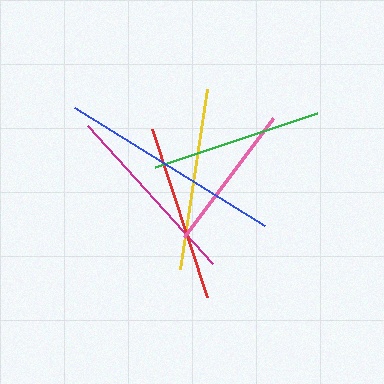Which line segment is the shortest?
The pink line is the shortest at approximately 149 pixels.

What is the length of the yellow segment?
The yellow segment is approximately 182 pixels long.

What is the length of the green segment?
The green segment is approximately 170 pixels long.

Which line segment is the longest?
The blue line is the longest at approximately 223 pixels.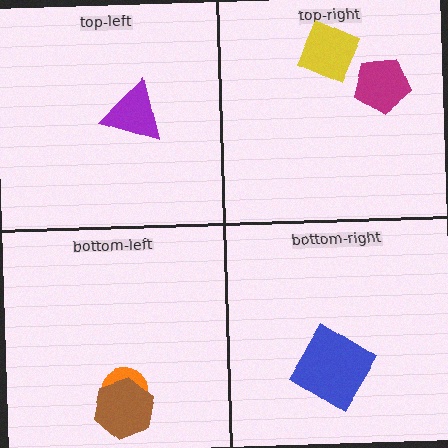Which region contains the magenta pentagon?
The top-right region.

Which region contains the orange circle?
The bottom-left region.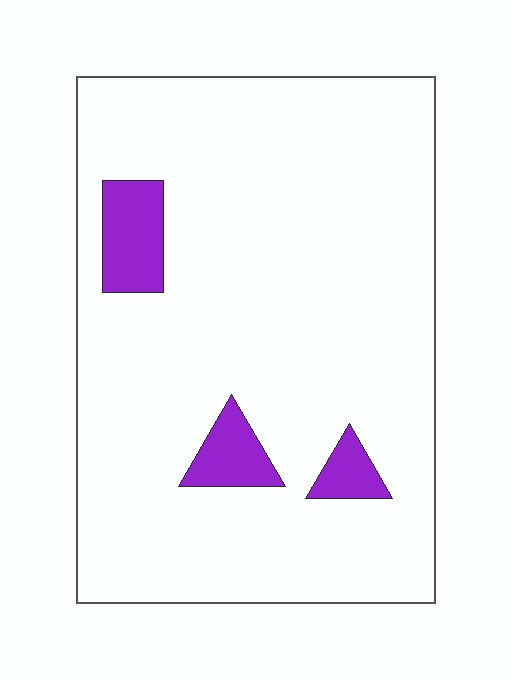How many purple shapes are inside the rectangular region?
3.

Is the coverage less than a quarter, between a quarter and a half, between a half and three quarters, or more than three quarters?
Less than a quarter.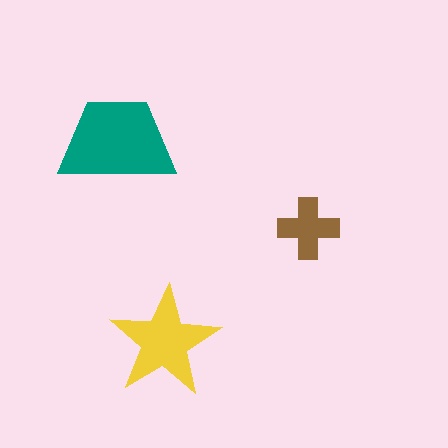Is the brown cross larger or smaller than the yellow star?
Smaller.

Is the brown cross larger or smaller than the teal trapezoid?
Smaller.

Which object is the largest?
The teal trapezoid.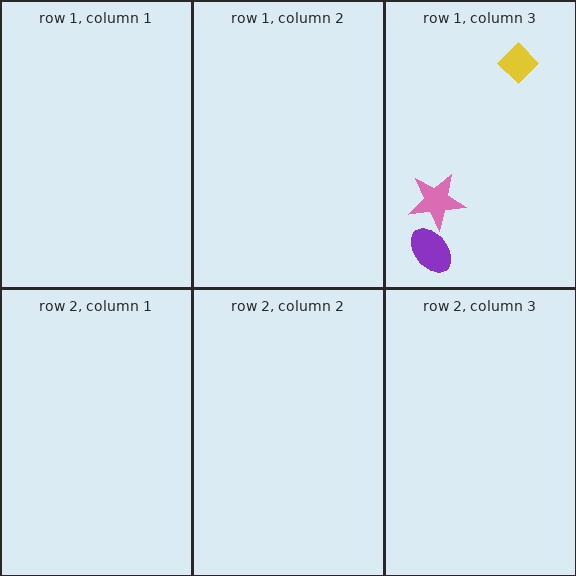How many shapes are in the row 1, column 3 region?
3.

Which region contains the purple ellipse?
The row 1, column 3 region.